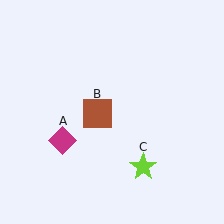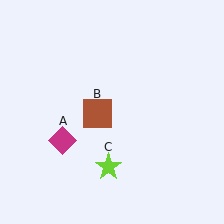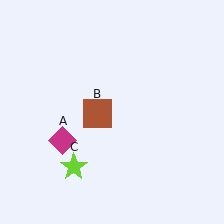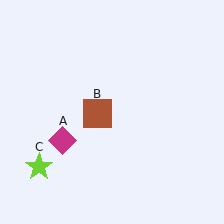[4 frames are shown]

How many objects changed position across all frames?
1 object changed position: lime star (object C).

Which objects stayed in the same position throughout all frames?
Magenta diamond (object A) and brown square (object B) remained stationary.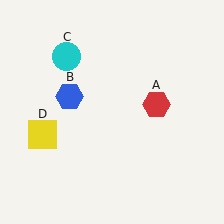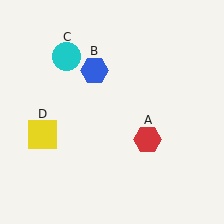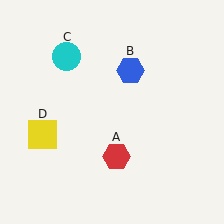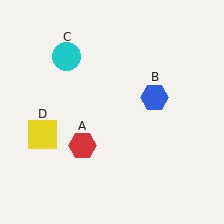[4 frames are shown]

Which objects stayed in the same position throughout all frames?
Cyan circle (object C) and yellow square (object D) remained stationary.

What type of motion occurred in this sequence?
The red hexagon (object A), blue hexagon (object B) rotated clockwise around the center of the scene.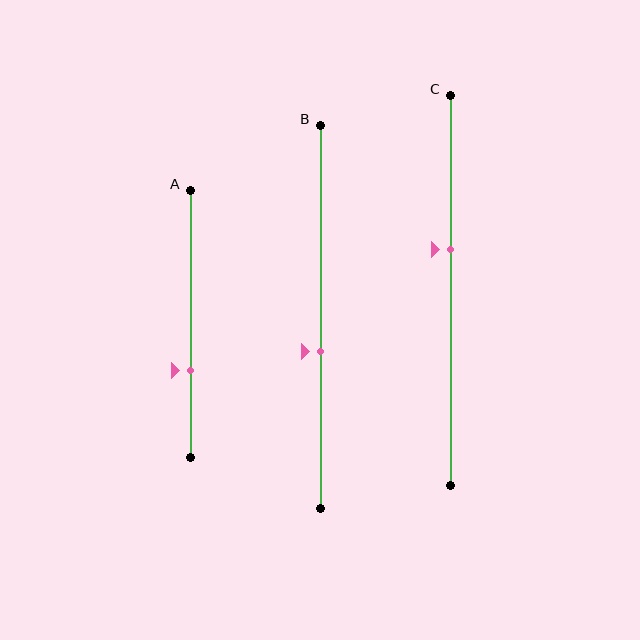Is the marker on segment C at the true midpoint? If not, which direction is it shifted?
No, the marker on segment C is shifted upward by about 11% of the segment length.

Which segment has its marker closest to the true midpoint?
Segment B has its marker closest to the true midpoint.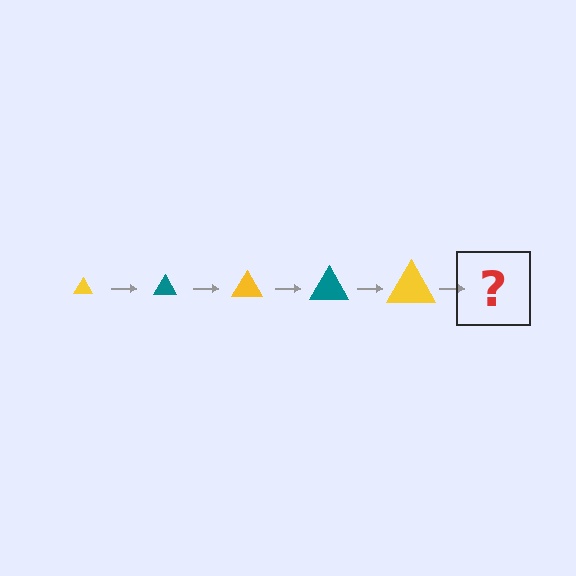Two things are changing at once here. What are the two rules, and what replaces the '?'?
The two rules are that the triangle grows larger each step and the color cycles through yellow and teal. The '?' should be a teal triangle, larger than the previous one.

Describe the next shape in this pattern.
It should be a teal triangle, larger than the previous one.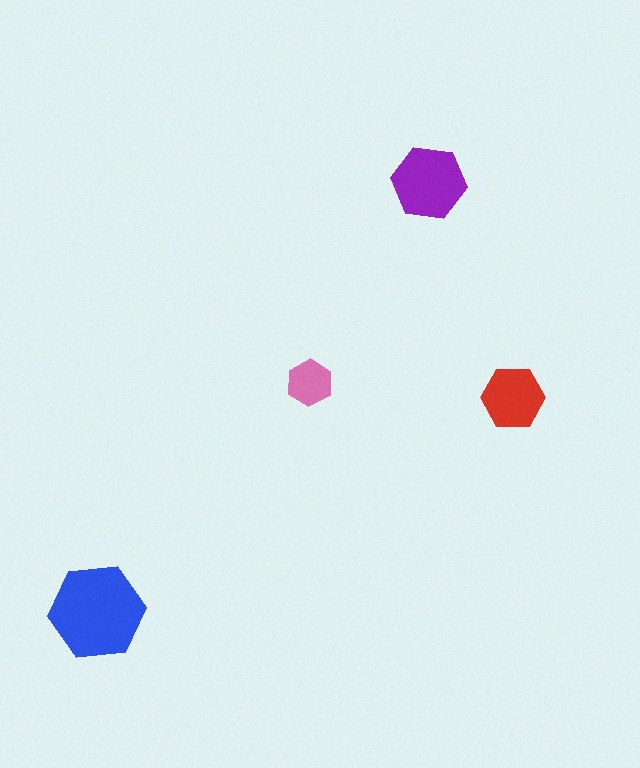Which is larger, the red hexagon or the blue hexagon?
The blue one.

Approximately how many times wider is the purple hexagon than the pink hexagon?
About 1.5 times wider.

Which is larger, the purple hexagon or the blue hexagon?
The blue one.